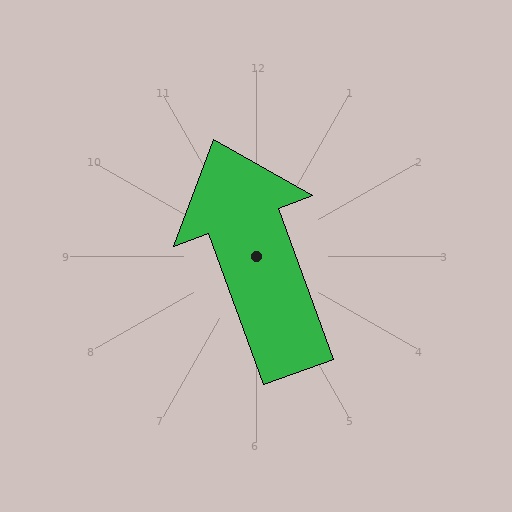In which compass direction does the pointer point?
North.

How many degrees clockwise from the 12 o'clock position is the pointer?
Approximately 340 degrees.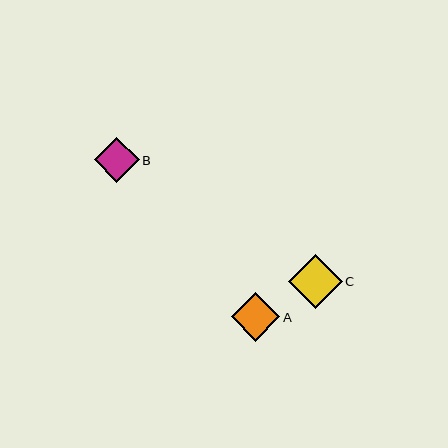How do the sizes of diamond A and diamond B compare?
Diamond A and diamond B are approximately the same size.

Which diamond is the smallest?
Diamond B is the smallest with a size of approximately 45 pixels.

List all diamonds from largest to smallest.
From largest to smallest: C, A, B.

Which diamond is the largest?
Diamond C is the largest with a size of approximately 54 pixels.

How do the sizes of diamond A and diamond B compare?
Diamond A and diamond B are approximately the same size.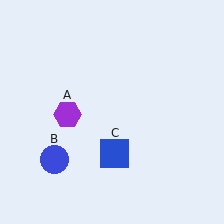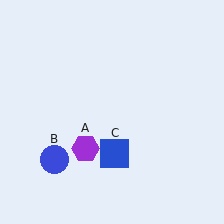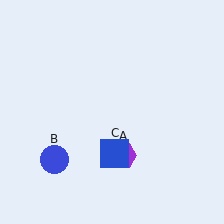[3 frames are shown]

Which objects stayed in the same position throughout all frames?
Blue circle (object B) and blue square (object C) remained stationary.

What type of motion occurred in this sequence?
The purple hexagon (object A) rotated counterclockwise around the center of the scene.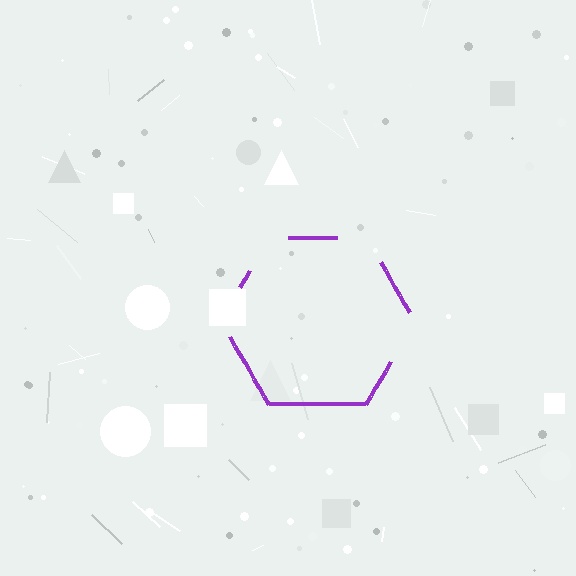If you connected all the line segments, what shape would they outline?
They would outline a hexagon.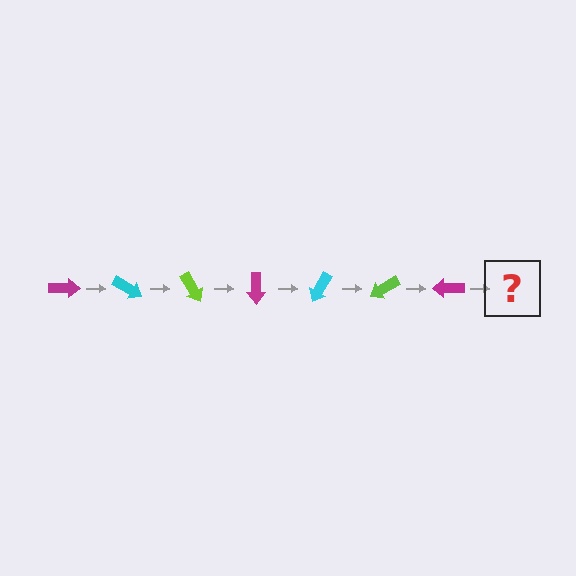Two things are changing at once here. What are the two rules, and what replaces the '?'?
The two rules are that it rotates 30 degrees each step and the color cycles through magenta, cyan, and lime. The '?' should be a cyan arrow, rotated 210 degrees from the start.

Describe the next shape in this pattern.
It should be a cyan arrow, rotated 210 degrees from the start.